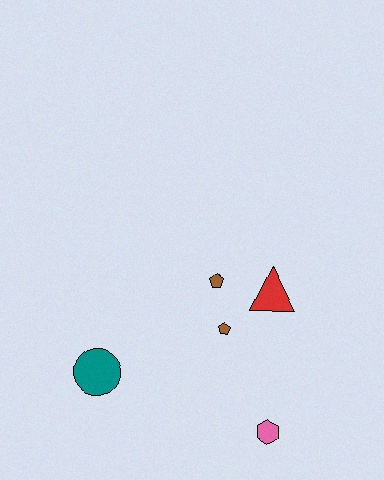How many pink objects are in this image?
There is 1 pink object.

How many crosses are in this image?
There are no crosses.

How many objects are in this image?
There are 5 objects.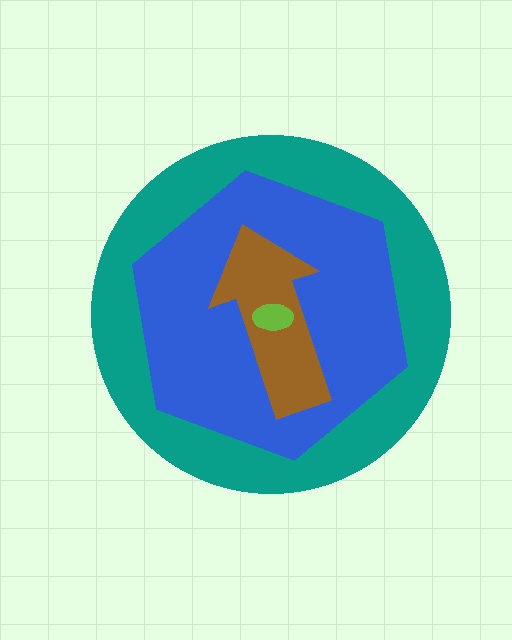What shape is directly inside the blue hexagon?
The brown arrow.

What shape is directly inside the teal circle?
The blue hexagon.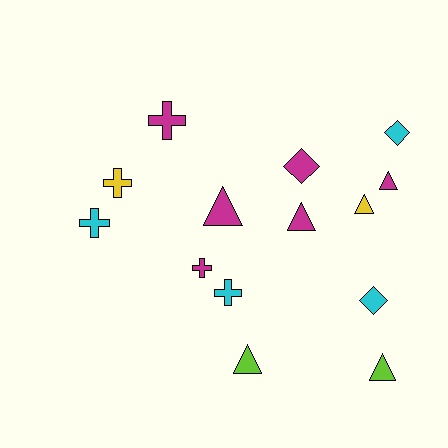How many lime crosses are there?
There are no lime crosses.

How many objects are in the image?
There are 14 objects.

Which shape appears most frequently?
Triangle, with 6 objects.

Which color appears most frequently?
Magenta, with 6 objects.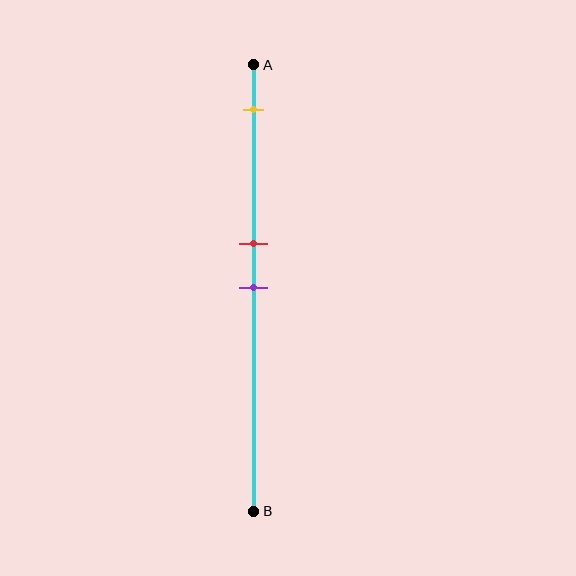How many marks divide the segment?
There are 3 marks dividing the segment.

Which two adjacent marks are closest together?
The red and purple marks are the closest adjacent pair.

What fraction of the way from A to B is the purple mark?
The purple mark is approximately 50% (0.5) of the way from A to B.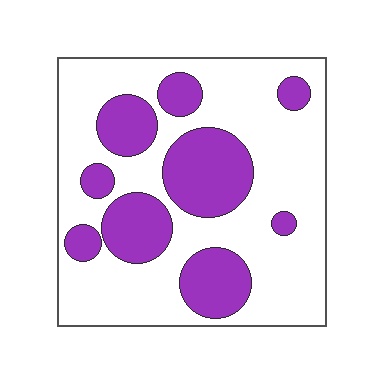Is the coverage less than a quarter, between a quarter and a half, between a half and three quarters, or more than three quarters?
Between a quarter and a half.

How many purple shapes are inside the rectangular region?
9.